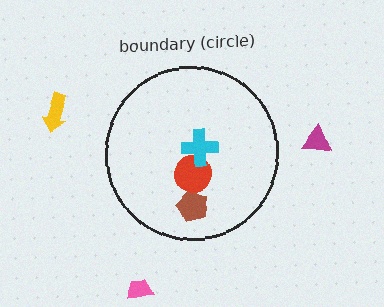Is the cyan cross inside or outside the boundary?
Inside.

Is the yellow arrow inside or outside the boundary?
Outside.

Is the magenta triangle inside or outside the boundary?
Outside.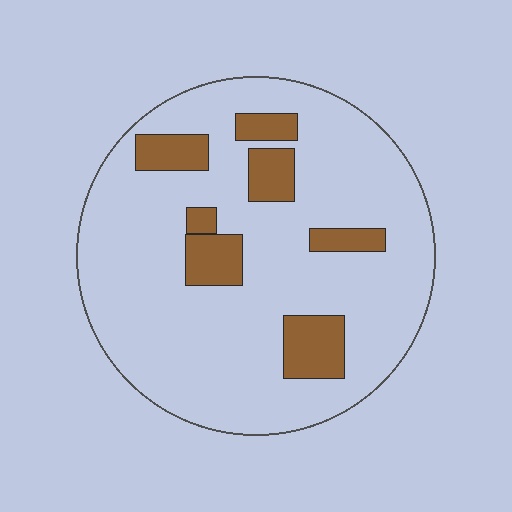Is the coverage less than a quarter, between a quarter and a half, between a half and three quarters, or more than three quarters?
Less than a quarter.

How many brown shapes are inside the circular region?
7.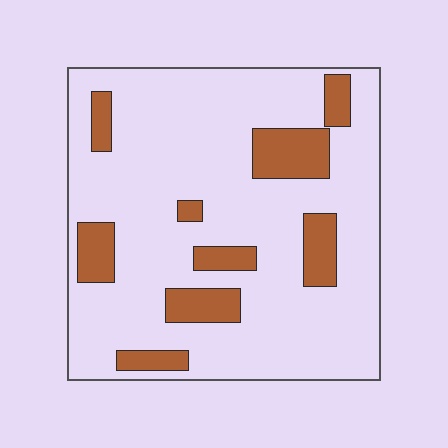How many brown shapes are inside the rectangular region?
9.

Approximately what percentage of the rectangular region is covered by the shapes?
Approximately 20%.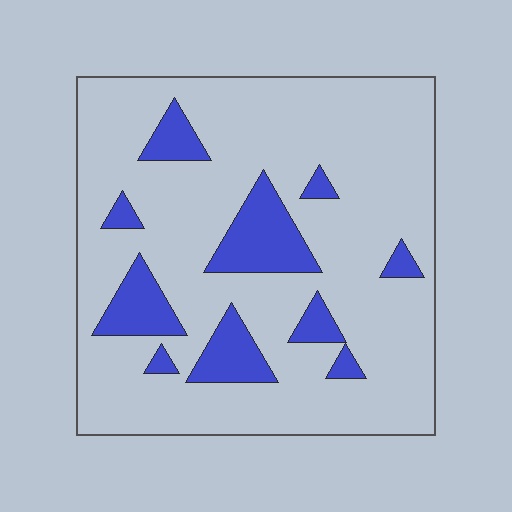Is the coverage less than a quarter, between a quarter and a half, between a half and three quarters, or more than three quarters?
Less than a quarter.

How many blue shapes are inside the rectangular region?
10.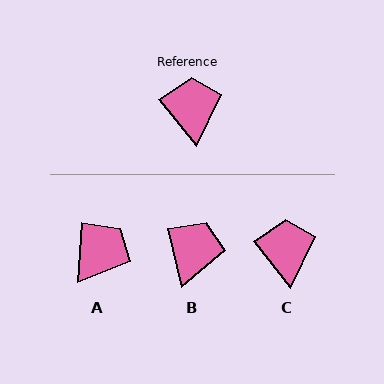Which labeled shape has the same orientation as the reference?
C.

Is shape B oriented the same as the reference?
No, it is off by about 25 degrees.